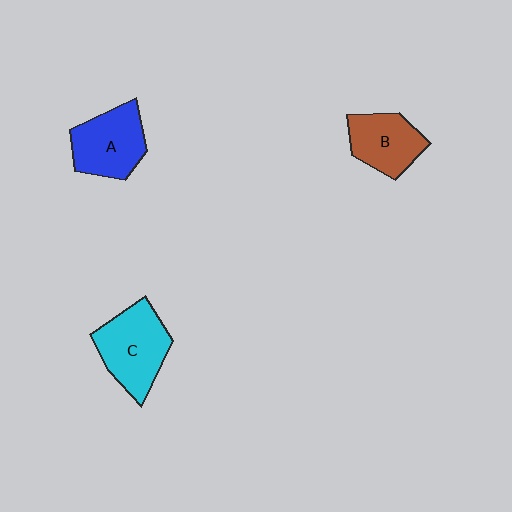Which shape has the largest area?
Shape C (cyan).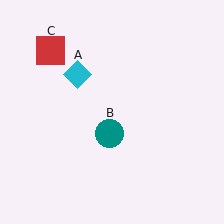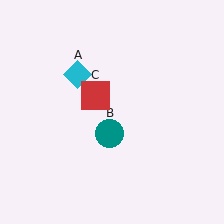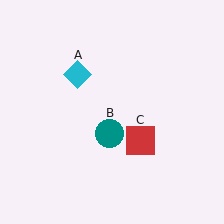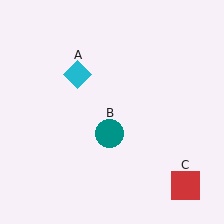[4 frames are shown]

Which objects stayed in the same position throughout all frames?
Cyan diamond (object A) and teal circle (object B) remained stationary.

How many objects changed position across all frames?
1 object changed position: red square (object C).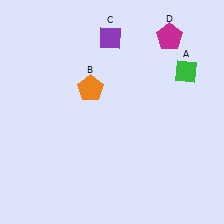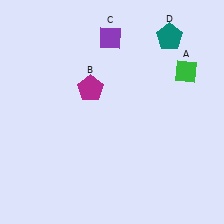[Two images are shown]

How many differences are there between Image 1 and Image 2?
There are 2 differences between the two images.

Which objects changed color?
B changed from orange to magenta. D changed from magenta to teal.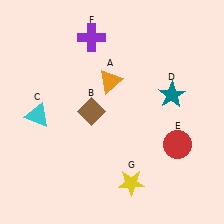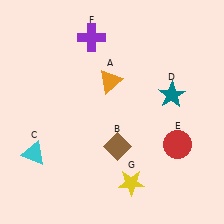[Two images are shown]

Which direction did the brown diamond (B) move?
The brown diamond (B) moved down.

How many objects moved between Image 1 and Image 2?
2 objects moved between the two images.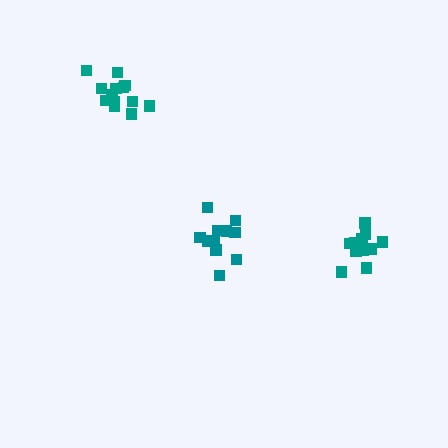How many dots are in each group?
Group 1: 11 dots, Group 2: 13 dots, Group 3: 12 dots (36 total).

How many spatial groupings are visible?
There are 3 spatial groupings.